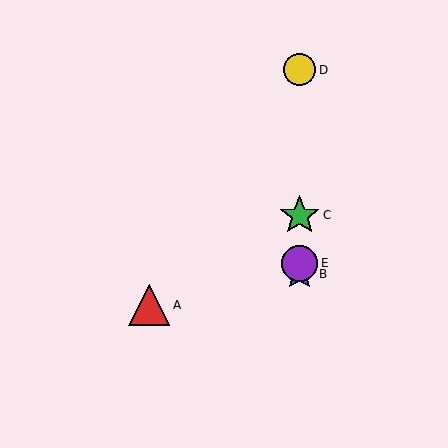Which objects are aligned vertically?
Objects B, C, D, E are aligned vertically.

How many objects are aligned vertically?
4 objects (B, C, D, E) are aligned vertically.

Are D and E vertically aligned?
Yes, both are at x≈300.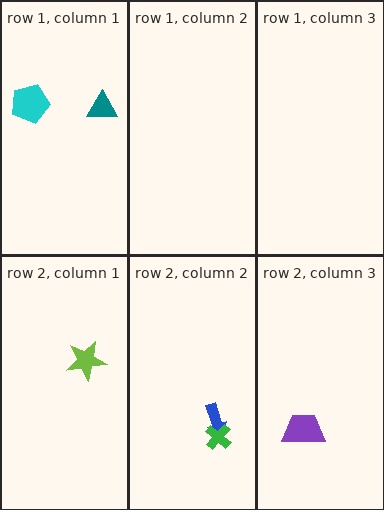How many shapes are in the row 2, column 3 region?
1.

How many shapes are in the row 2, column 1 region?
1.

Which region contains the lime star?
The row 2, column 1 region.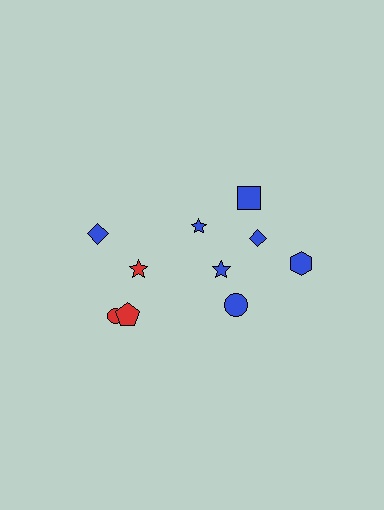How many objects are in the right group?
There are 6 objects.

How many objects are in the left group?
There are 4 objects.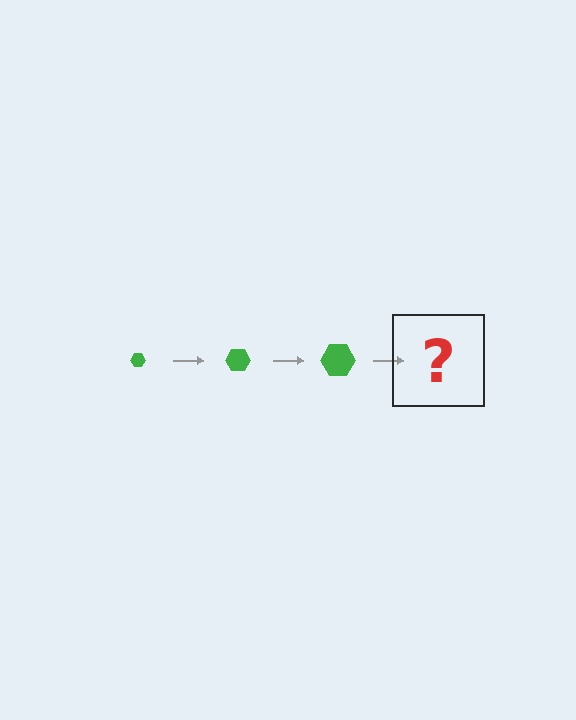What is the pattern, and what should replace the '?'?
The pattern is that the hexagon gets progressively larger each step. The '?' should be a green hexagon, larger than the previous one.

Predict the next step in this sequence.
The next step is a green hexagon, larger than the previous one.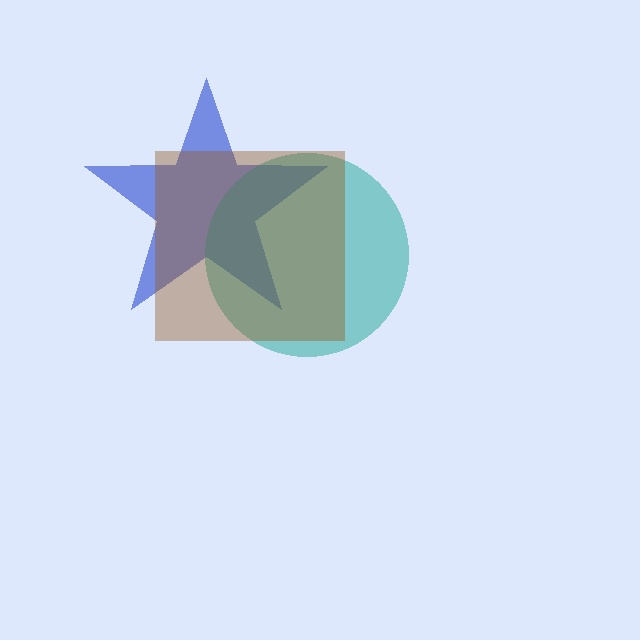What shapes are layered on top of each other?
The layered shapes are: a blue star, a teal circle, a brown square.